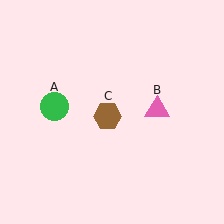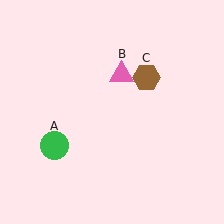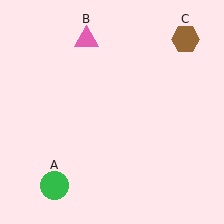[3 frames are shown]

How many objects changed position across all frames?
3 objects changed position: green circle (object A), pink triangle (object B), brown hexagon (object C).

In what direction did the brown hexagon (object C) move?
The brown hexagon (object C) moved up and to the right.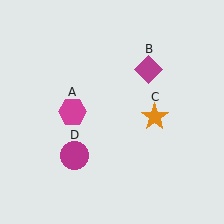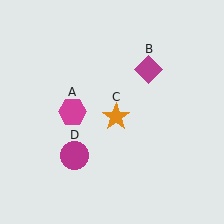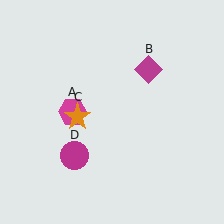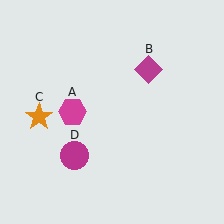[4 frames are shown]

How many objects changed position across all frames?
1 object changed position: orange star (object C).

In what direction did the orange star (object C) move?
The orange star (object C) moved left.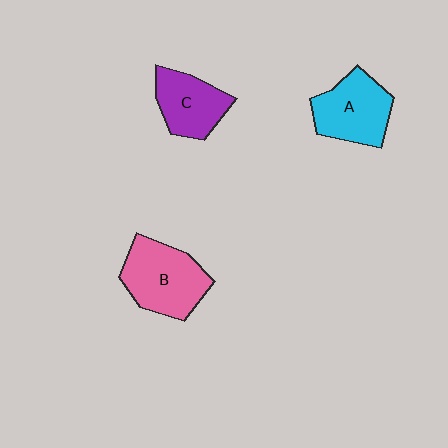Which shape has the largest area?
Shape B (pink).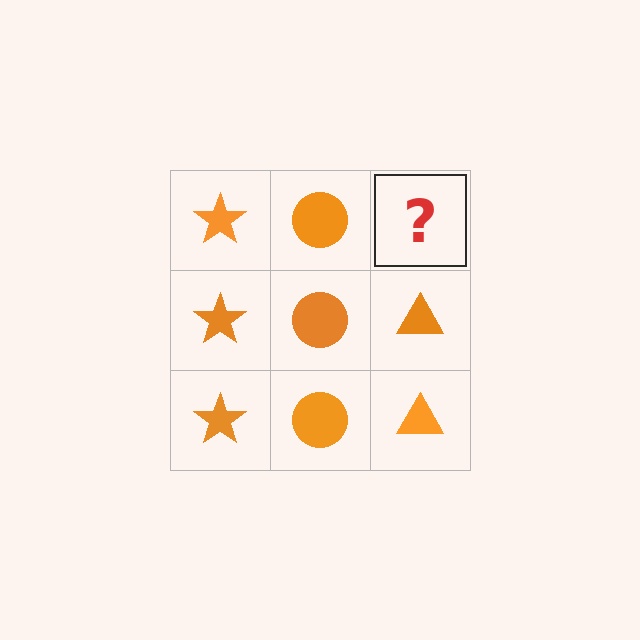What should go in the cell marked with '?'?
The missing cell should contain an orange triangle.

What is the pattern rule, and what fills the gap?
The rule is that each column has a consistent shape. The gap should be filled with an orange triangle.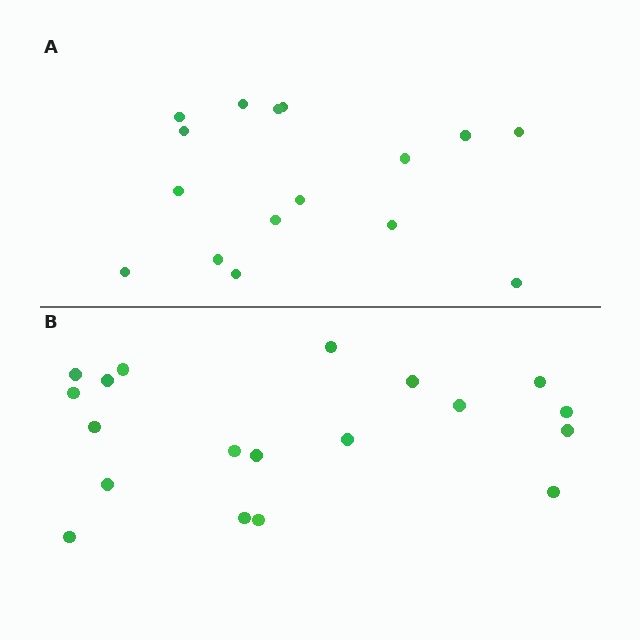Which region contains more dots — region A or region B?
Region B (the bottom region) has more dots.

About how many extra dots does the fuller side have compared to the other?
Region B has just a few more — roughly 2 or 3 more dots than region A.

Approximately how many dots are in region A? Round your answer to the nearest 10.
About 20 dots. (The exact count is 16, which rounds to 20.)